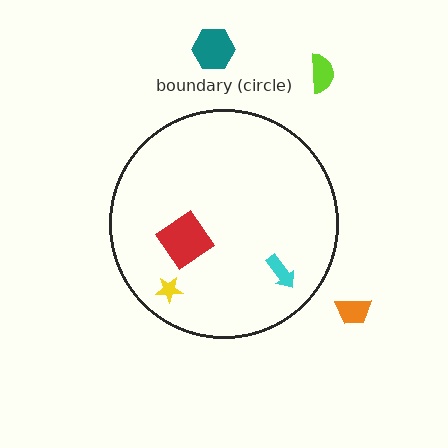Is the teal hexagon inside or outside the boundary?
Outside.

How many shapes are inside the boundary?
3 inside, 3 outside.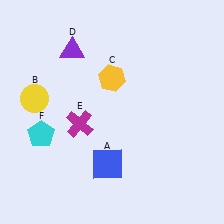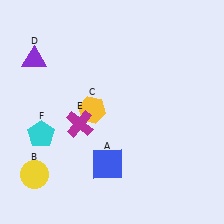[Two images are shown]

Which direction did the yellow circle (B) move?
The yellow circle (B) moved down.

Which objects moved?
The objects that moved are: the yellow circle (B), the yellow hexagon (C), the purple triangle (D).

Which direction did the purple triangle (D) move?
The purple triangle (D) moved left.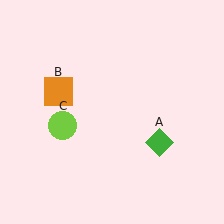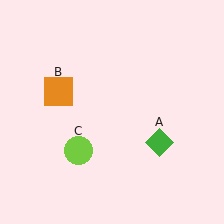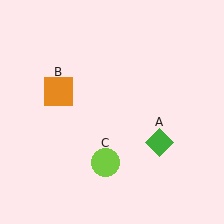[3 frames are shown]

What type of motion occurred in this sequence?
The lime circle (object C) rotated counterclockwise around the center of the scene.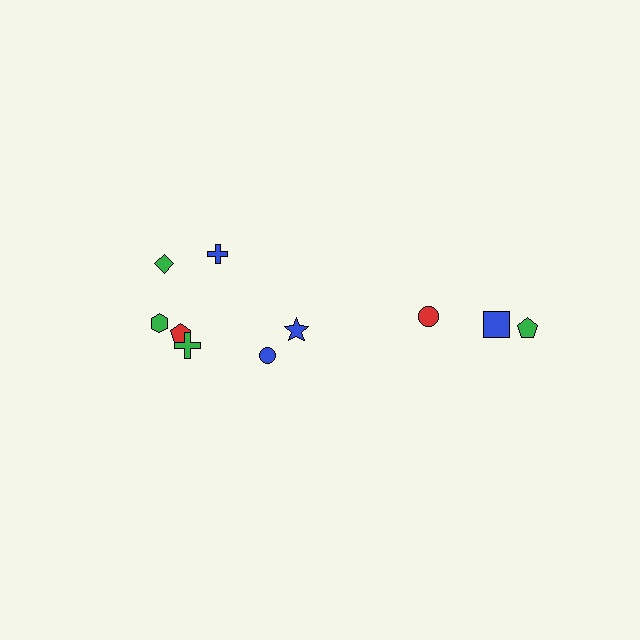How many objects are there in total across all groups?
There are 10 objects.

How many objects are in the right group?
There are 3 objects.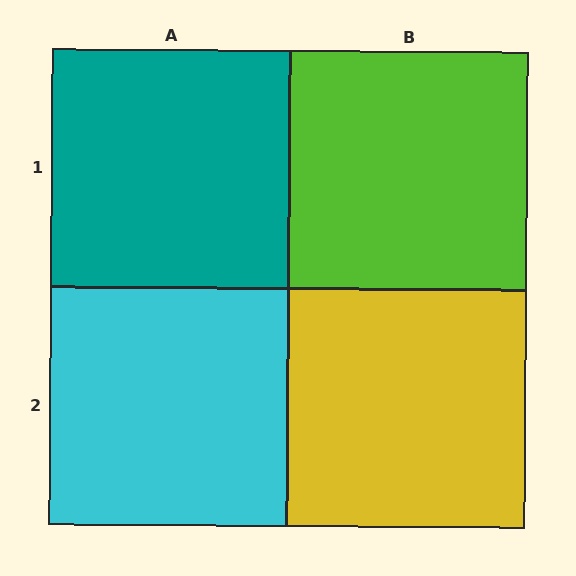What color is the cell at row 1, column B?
Lime.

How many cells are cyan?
1 cell is cyan.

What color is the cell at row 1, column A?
Teal.